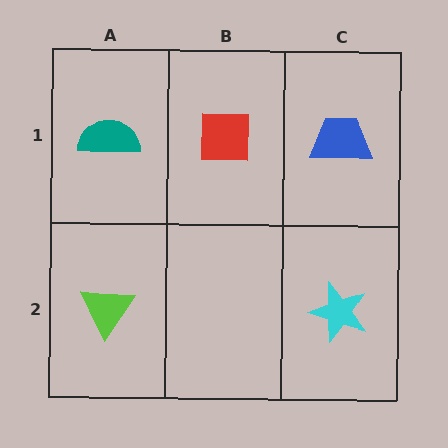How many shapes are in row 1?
3 shapes.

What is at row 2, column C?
A cyan star.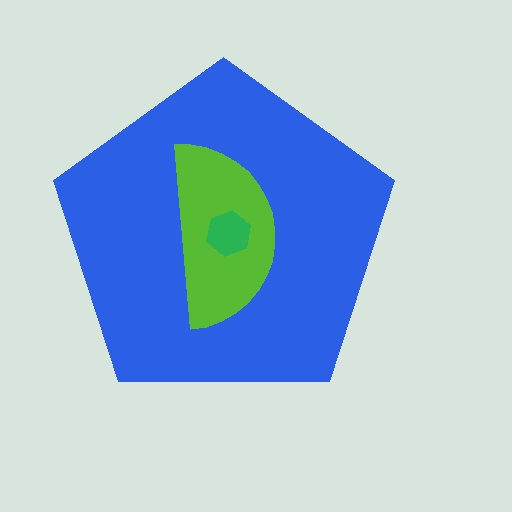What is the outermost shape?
The blue pentagon.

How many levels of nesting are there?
3.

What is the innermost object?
The green hexagon.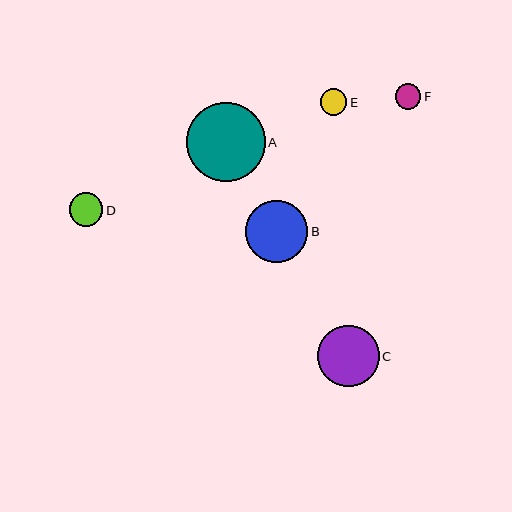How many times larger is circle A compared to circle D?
Circle A is approximately 2.3 times the size of circle D.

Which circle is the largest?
Circle A is the largest with a size of approximately 79 pixels.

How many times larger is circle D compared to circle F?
Circle D is approximately 1.3 times the size of circle F.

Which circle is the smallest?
Circle F is the smallest with a size of approximately 26 pixels.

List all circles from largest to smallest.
From largest to smallest: A, B, C, D, E, F.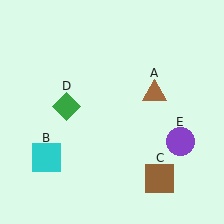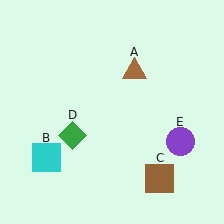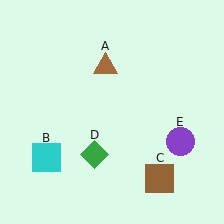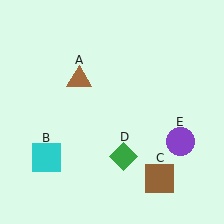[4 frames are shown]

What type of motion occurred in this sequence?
The brown triangle (object A), green diamond (object D) rotated counterclockwise around the center of the scene.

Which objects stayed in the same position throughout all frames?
Cyan square (object B) and brown square (object C) and purple circle (object E) remained stationary.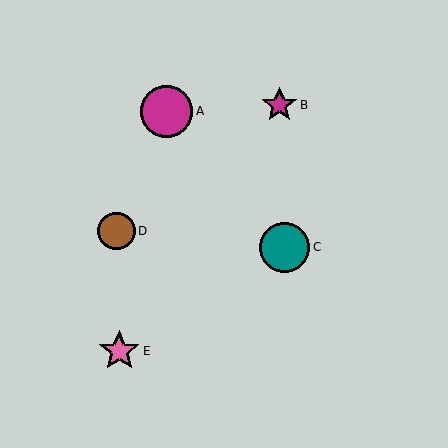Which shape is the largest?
The magenta circle (labeled A) is the largest.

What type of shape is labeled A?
Shape A is a magenta circle.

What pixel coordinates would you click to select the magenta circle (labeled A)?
Click at (166, 111) to select the magenta circle A.